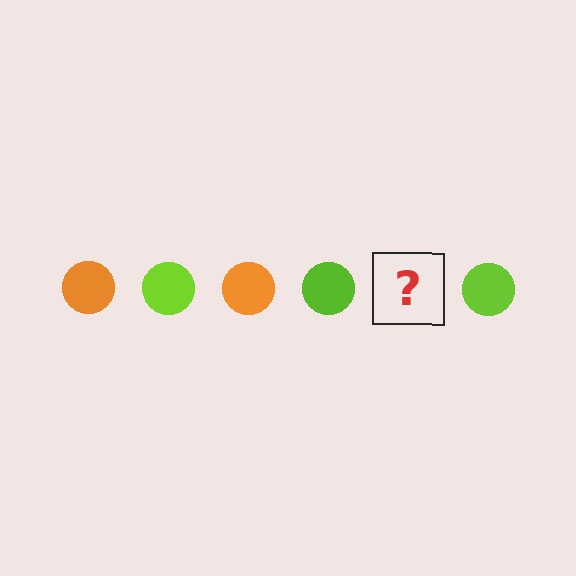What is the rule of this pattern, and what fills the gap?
The rule is that the pattern cycles through orange, lime circles. The gap should be filled with an orange circle.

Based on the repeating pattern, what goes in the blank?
The blank should be an orange circle.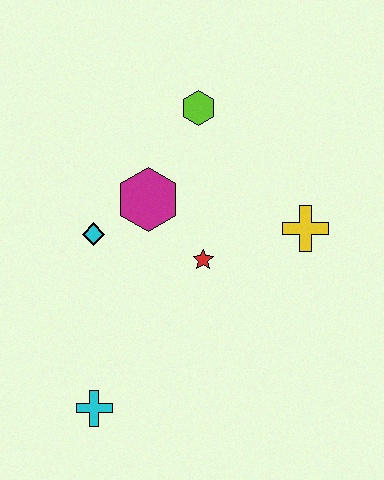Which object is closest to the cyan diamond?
The magenta hexagon is closest to the cyan diamond.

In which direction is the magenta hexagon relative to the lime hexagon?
The magenta hexagon is below the lime hexagon.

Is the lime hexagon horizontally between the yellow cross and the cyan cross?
Yes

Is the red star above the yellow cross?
No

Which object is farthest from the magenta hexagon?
The cyan cross is farthest from the magenta hexagon.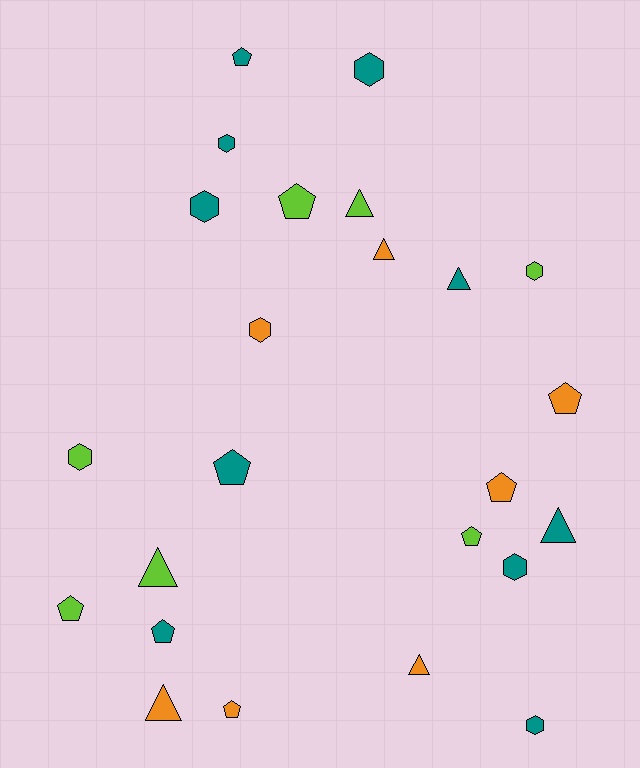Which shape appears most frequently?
Pentagon, with 9 objects.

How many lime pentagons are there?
There are 3 lime pentagons.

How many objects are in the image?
There are 24 objects.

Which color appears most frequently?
Teal, with 10 objects.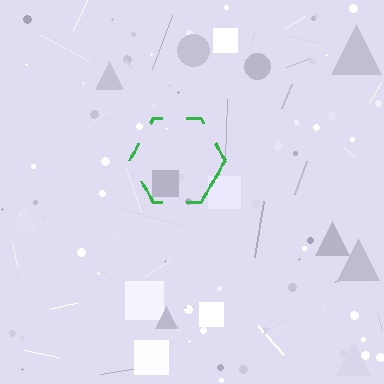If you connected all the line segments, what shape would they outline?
They would outline a hexagon.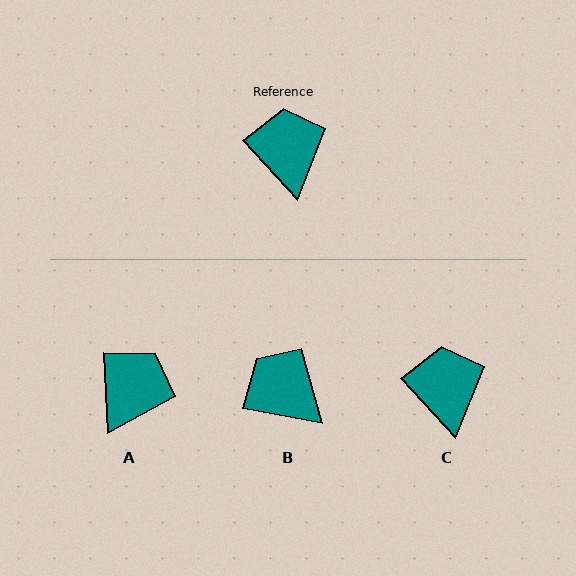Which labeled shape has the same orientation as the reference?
C.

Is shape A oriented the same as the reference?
No, it is off by about 40 degrees.